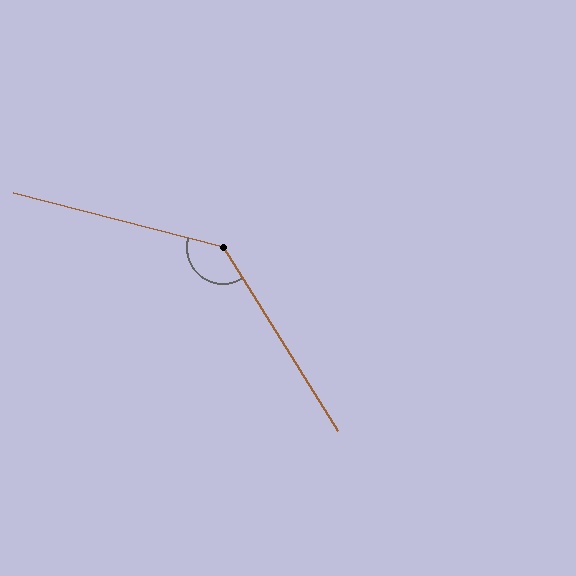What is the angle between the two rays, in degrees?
Approximately 136 degrees.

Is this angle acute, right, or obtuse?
It is obtuse.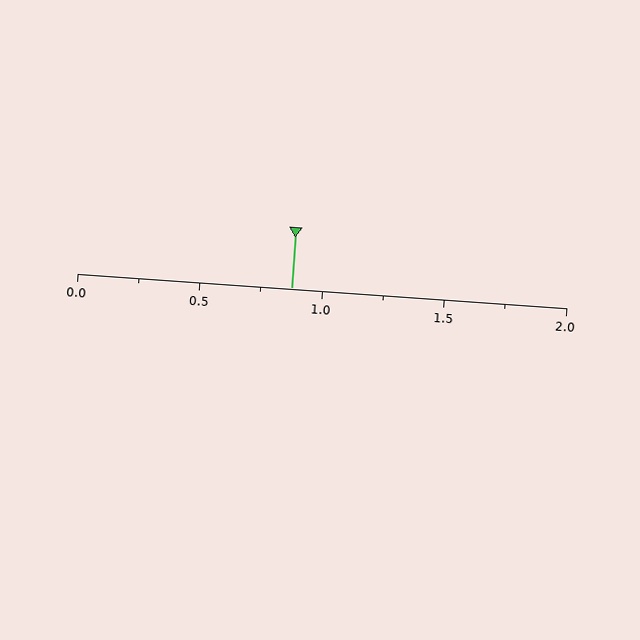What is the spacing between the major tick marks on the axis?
The major ticks are spaced 0.5 apart.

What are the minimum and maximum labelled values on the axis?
The axis runs from 0.0 to 2.0.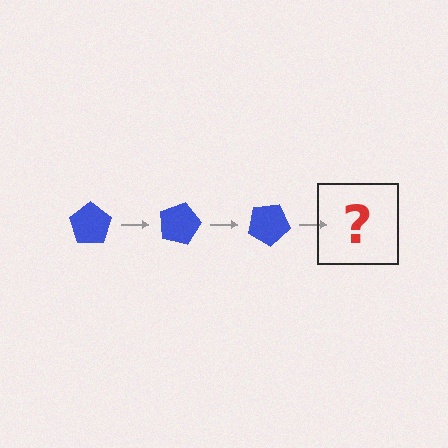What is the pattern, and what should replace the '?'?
The pattern is that the pentagon rotates 15 degrees each step. The '?' should be a blue pentagon rotated 45 degrees.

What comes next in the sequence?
The next element should be a blue pentagon rotated 45 degrees.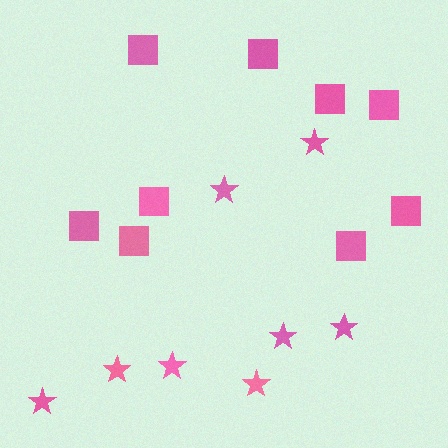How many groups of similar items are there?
There are 2 groups: one group of stars (8) and one group of squares (9).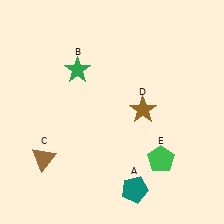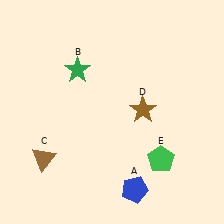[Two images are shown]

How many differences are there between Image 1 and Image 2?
There is 1 difference between the two images.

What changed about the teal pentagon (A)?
In Image 1, A is teal. In Image 2, it changed to blue.